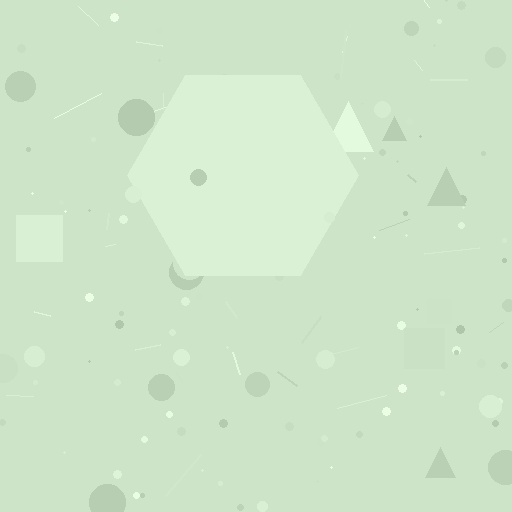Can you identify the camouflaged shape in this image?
The camouflaged shape is a hexagon.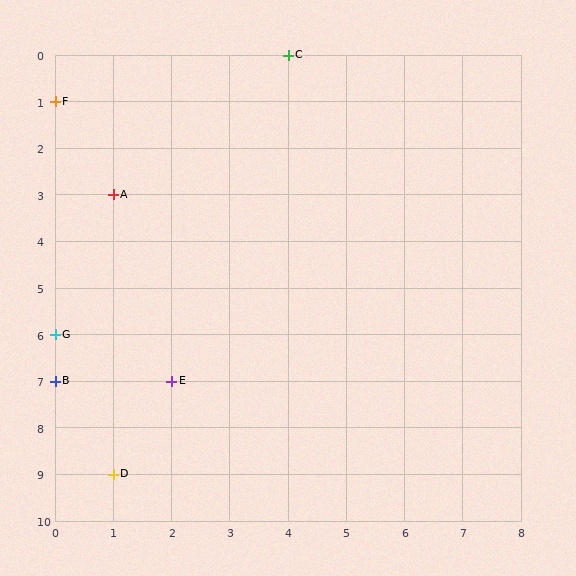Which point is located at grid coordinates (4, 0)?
Point C is at (4, 0).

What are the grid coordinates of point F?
Point F is at grid coordinates (0, 1).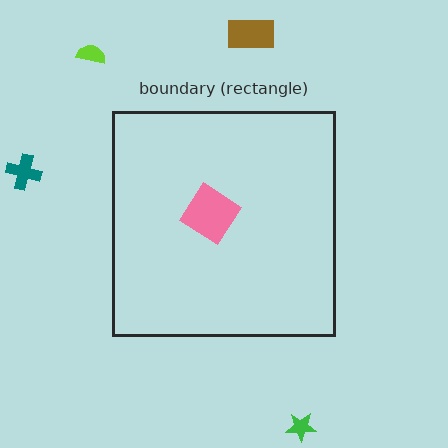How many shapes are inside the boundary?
1 inside, 4 outside.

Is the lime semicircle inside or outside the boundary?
Outside.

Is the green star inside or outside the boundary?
Outside.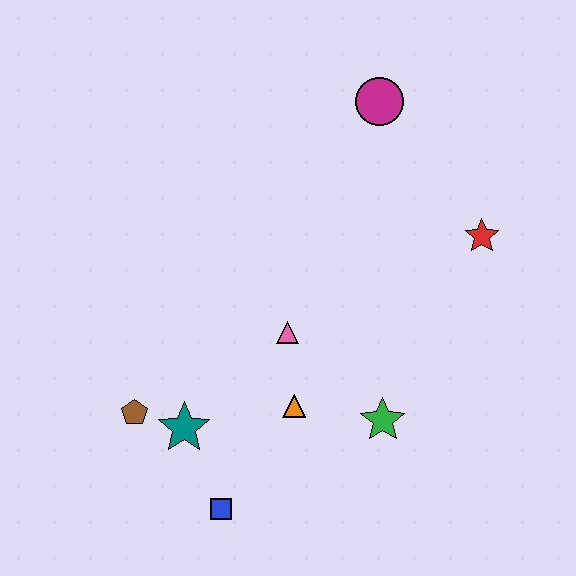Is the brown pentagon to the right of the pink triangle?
No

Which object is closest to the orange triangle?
The pink triangle is closest to the orange triangle.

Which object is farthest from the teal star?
The magenta circle is farthest from the teal star.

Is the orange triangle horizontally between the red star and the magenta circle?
No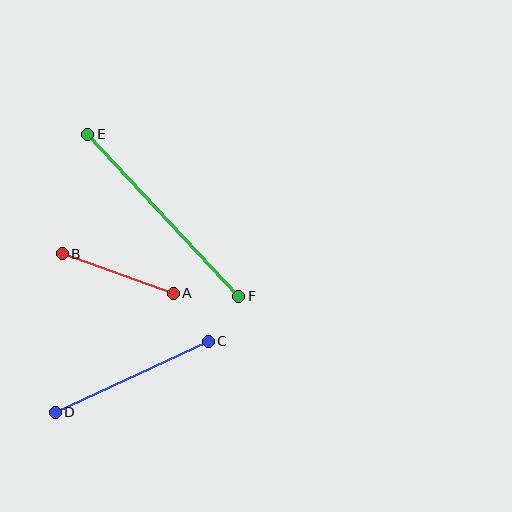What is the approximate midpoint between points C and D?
The midpoint is at approximately (132, 377) pixels.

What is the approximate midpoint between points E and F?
The midpoint is at approximately (163, 215) pixels.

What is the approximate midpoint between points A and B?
The midpoint is at approximately (118, 273) pixels.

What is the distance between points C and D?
The distance is approximately 169 pixels.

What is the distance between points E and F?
The distance is approximately 222 pixels.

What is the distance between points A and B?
The distance is approximately 118 pixels.